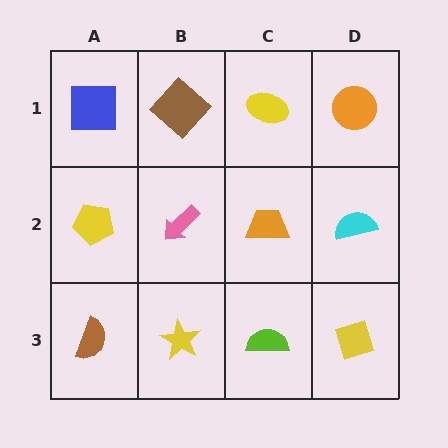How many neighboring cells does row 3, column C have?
3.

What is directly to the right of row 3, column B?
A lime semicircle.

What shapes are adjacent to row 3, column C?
An orange trapezoid (row 2, column C), a yellow star (row 3, column B), a yellow diamond (row 3, column D).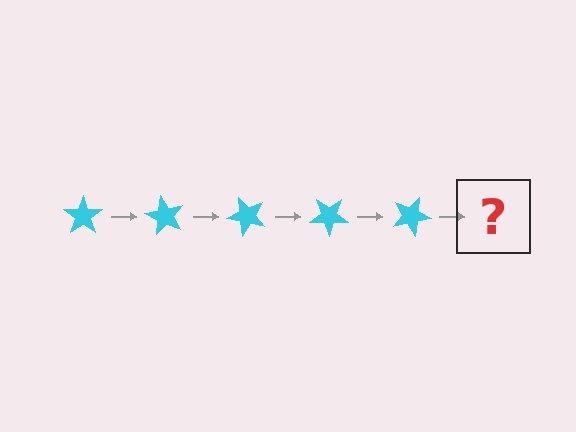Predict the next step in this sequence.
The next step is a cyan star rotated 300 degrees.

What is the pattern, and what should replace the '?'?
The pattern is that the star rotates 60 degrees each step. The '?' should be a cyan star rotated 300 degrees.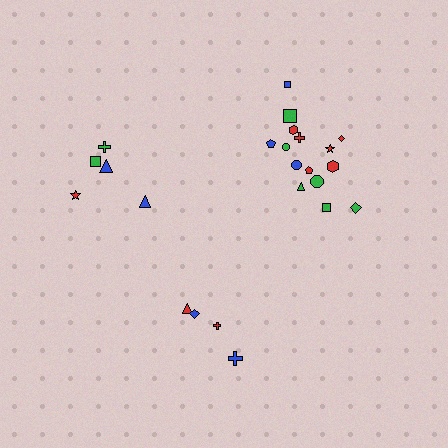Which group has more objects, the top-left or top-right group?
The top-right group.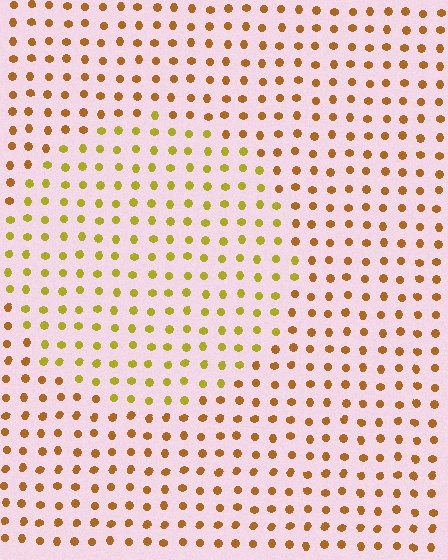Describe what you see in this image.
The image is filled with small brown elements in a uniform arrangement. A circle-shaped region is visible where the elements are tinted to a slightly different hue, forming a subtle color boundary.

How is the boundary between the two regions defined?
The boundary is defined purely by a slight shift in hue (about 30 degrees). Spacing, size, and orientation are identical on both sides.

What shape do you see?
I see a circle.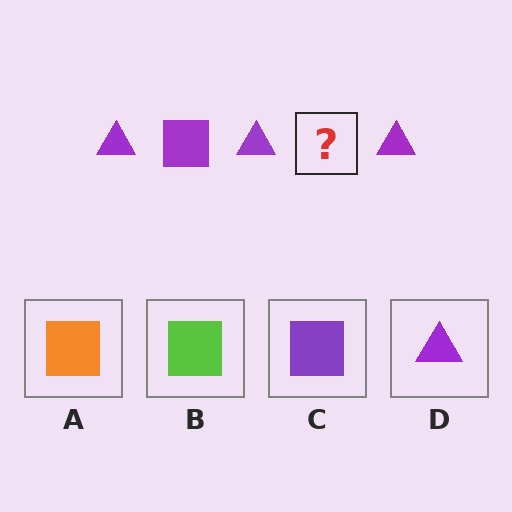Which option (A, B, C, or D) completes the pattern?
C.